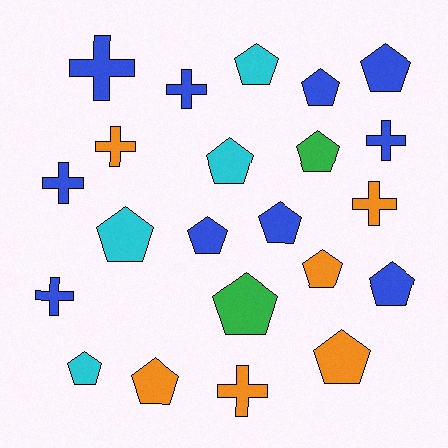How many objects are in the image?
There are 22 objects.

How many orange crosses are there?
There are 3 orange crosses.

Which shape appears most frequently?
Pentagon, with 14 objects.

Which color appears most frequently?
Blue, with 10 objects.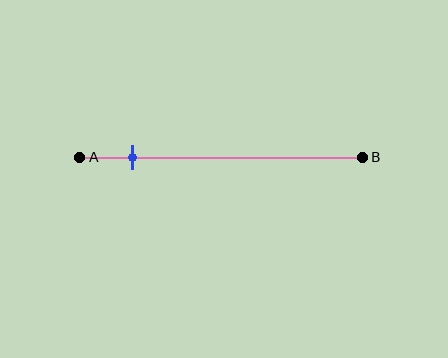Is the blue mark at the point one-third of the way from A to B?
No, the mark is at about 20% from A, not at the 33% one-third point.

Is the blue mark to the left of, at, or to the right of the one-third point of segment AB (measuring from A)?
The blue mark is to the left of the one-third point of segment AB.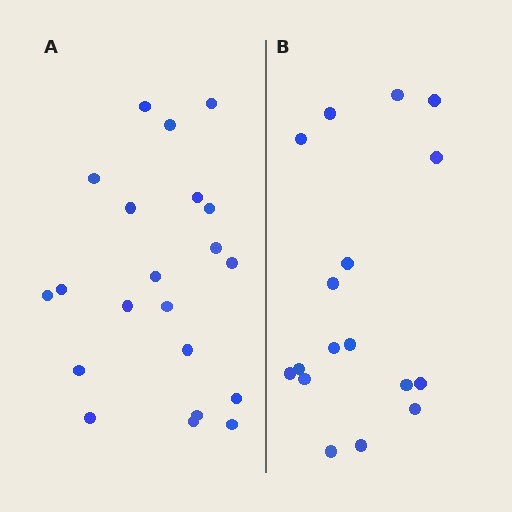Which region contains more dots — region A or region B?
Region A (the left region) has more dots.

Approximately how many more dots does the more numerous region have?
Region A has about 4 more dots than region B.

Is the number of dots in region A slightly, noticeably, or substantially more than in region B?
Region A has only slightly more — the two regions are fairly close. The ratio is roughly 1.2 to 1.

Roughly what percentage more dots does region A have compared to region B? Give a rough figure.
About 25% more.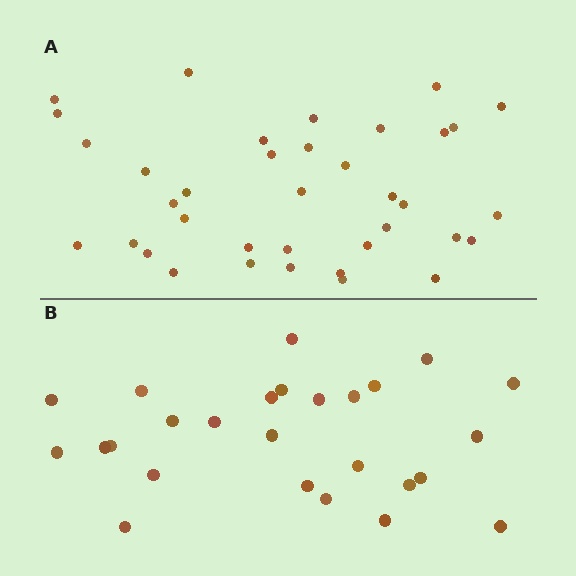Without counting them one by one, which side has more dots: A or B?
Region A (the top region) has more dots.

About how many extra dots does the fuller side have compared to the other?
Region A has roughly 12 or so more dots than region B.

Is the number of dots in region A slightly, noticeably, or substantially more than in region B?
Region A has noticeably more, but not dramatically so. The ratio is roughly 1.4 to 1.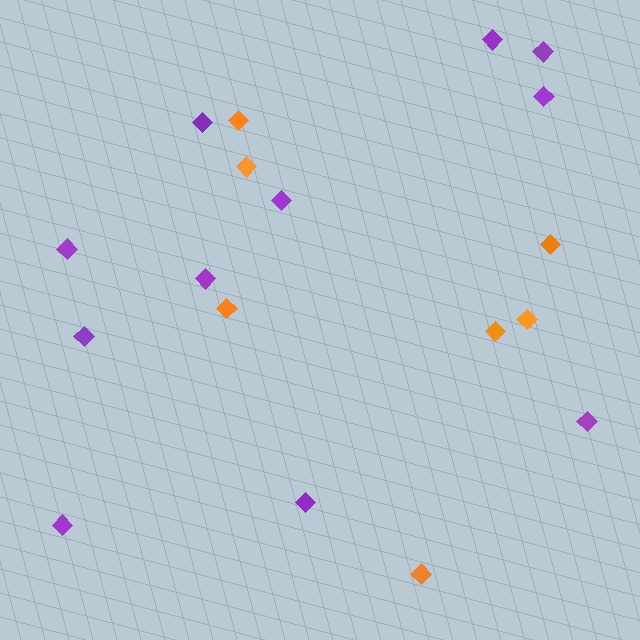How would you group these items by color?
There are 2 groups: one group of orange diamonds (7) and one group of purple diamonds (11).